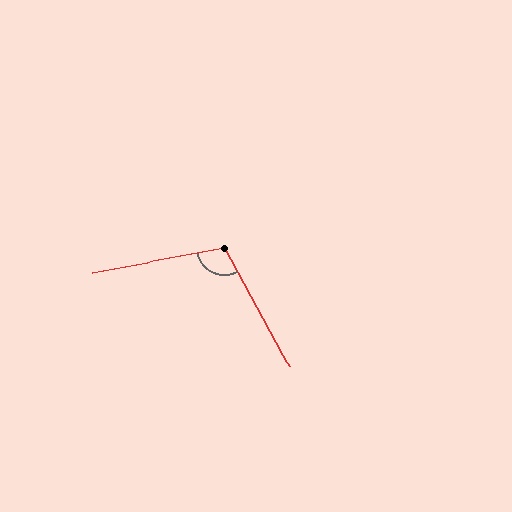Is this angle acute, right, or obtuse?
It is obtuse.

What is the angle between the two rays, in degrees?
Approximately 108 degrees.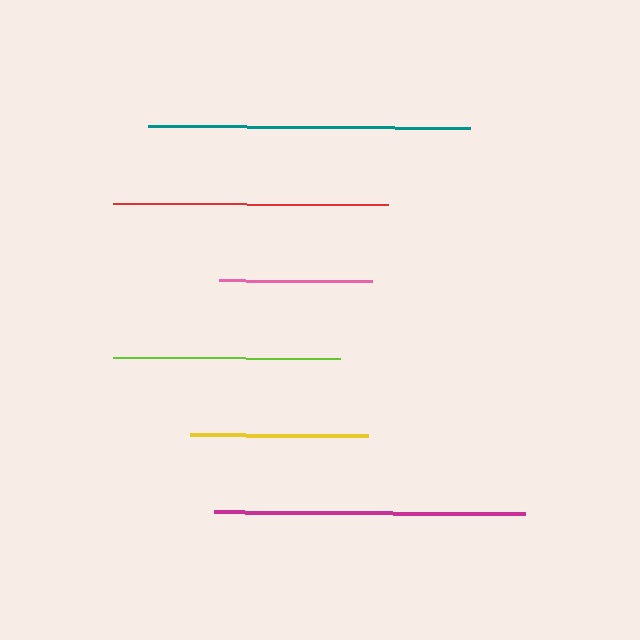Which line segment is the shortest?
The pink line is the shortest at approximately 153 pixels.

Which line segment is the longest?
The teal line is the longest at approximately 322 pixels.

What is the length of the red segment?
The red segment is approximately 275 pixels long.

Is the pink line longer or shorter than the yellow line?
The yellow line is longer than the pink line.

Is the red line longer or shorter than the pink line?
The red line is longer than the pink line.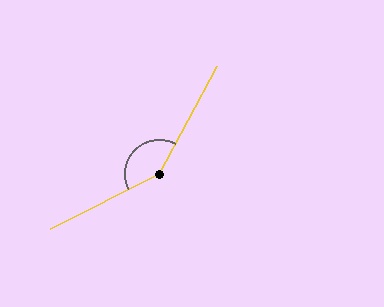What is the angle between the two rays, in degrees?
Approximately 145 degrees.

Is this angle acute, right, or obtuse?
It is obtuse.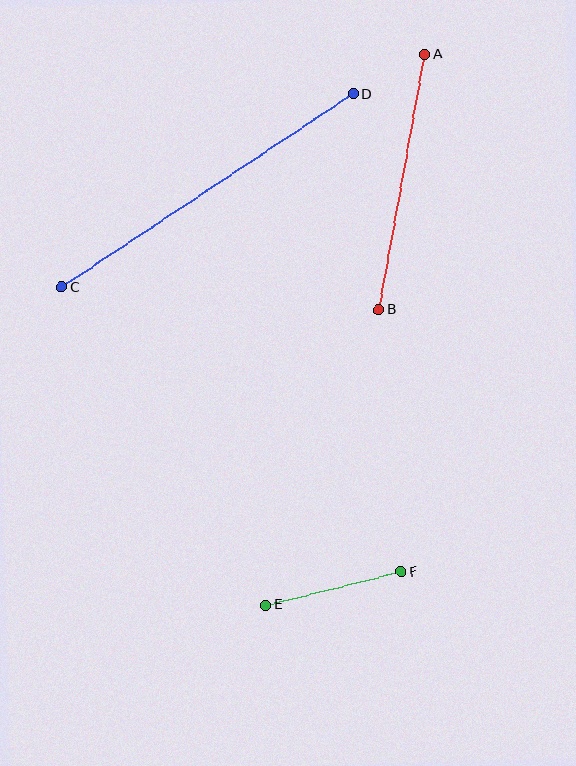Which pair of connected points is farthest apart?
Points C and D are farthest apart.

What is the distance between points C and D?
The distance is approximately 349 pixels.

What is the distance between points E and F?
The distance is approximately 139 pixels.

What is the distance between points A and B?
The distance is approximately 260 pixels.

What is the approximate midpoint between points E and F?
The midpoint is at approximately (334, 588) pixels.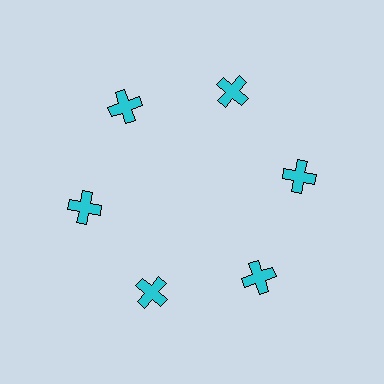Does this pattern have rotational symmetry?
Yes, this pattern has 6-fold rotational symmetry. It looks the same after rotating 60 degrees around the center.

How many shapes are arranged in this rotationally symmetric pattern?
There are 6 shapes, arranged in 6 groups of 1.